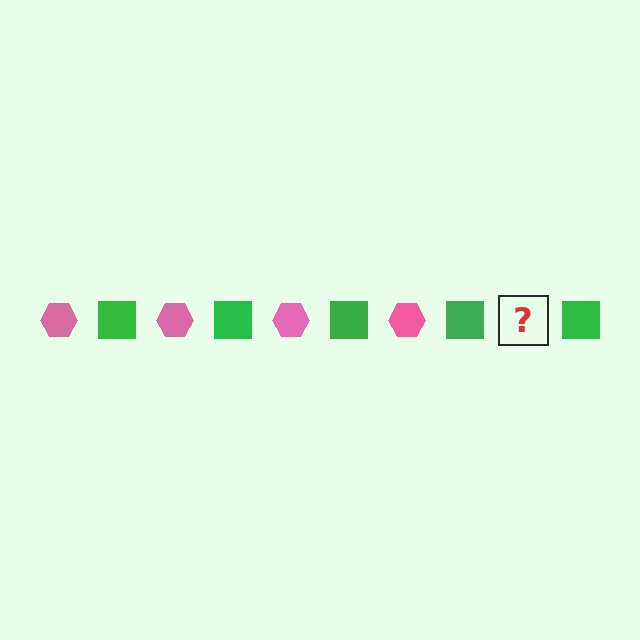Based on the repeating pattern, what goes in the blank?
The blank should be a pink hexagon.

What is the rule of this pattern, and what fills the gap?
The rule is that the pattern alternates between pink hexagon and green square. The gap should be filled with a pink hexagon.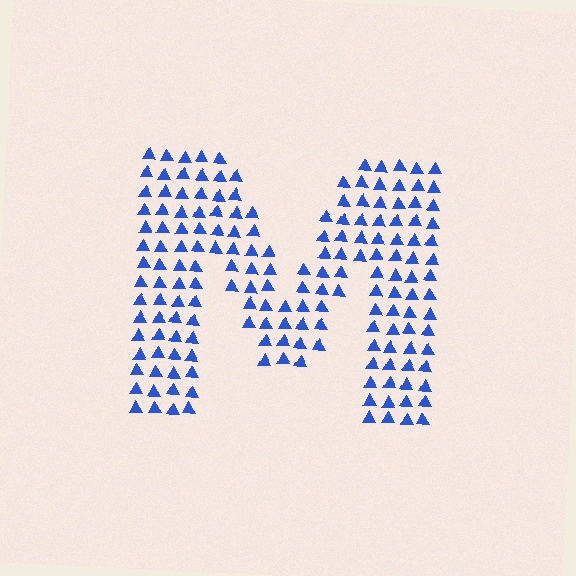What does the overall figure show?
The overall figure shows the letter M.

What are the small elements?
The small elements are triangles.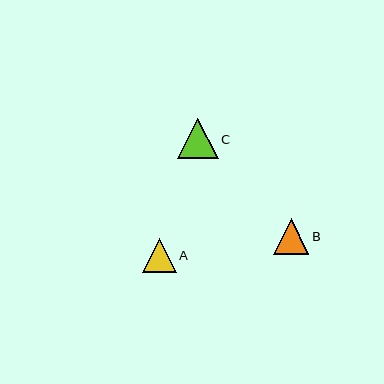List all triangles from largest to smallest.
From largest to smallest: C, B, A.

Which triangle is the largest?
Triangle C is the largest with a size of approximately 41 pixels.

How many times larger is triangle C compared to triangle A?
Triangle C is approximately 1.2 times the size of triangle A.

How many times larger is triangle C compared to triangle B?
Triangle C is approximately 1.1 times the size of triangle B.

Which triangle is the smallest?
Triangle A is the smallest with a size of approximately 34 pixels.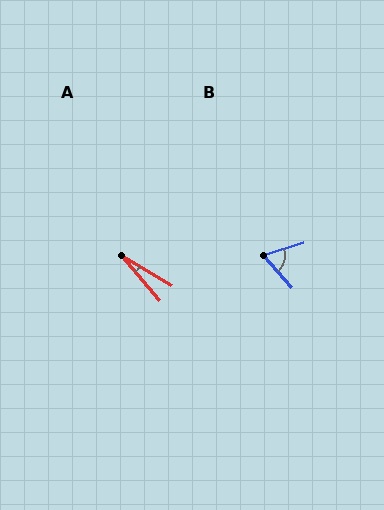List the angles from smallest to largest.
A (18°), B (66°).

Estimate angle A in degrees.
Approximately 18 degrees.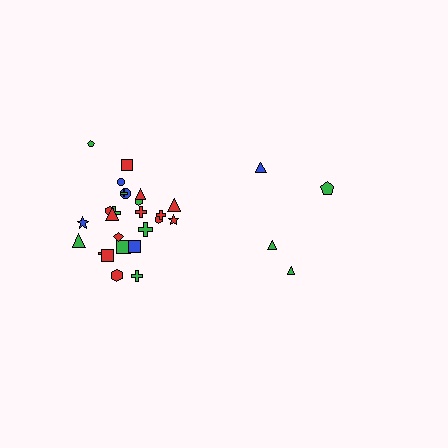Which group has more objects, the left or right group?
The left group.